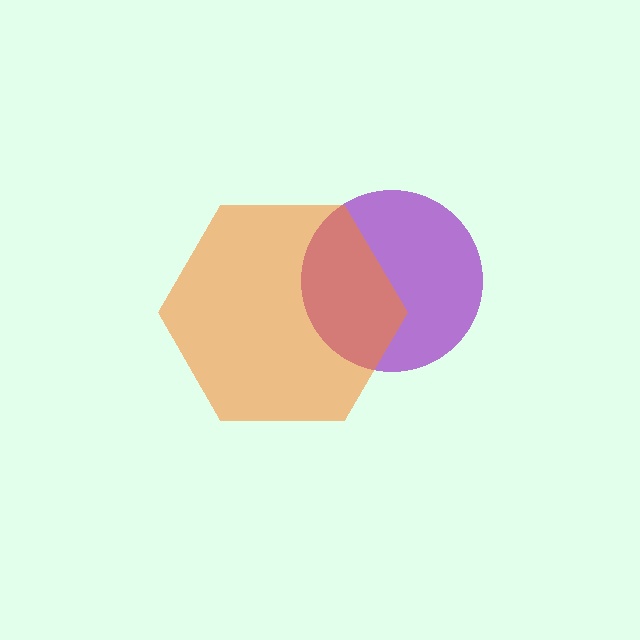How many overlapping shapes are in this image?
There are 2 overlapping shapes in the image.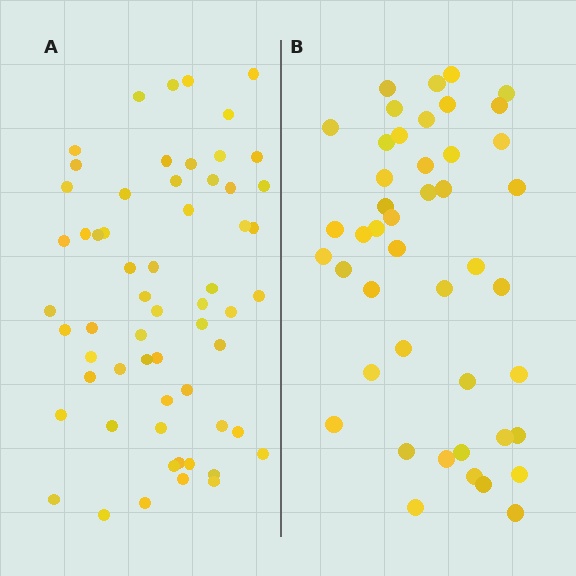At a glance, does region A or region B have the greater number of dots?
Region A (the left region) has more dots.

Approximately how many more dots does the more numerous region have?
Region A has approximately 15 more dots than region B.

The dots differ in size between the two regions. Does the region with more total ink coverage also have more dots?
No. Region B has more total ink coverage because its dots are larger, but region A actually contains more individual dots. Total area can be misleading — the number of items is what matters here.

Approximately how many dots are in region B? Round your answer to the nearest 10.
About 40 dots. (The exact count is 45, which rounds to 40.)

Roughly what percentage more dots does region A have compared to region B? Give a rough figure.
About 35% more.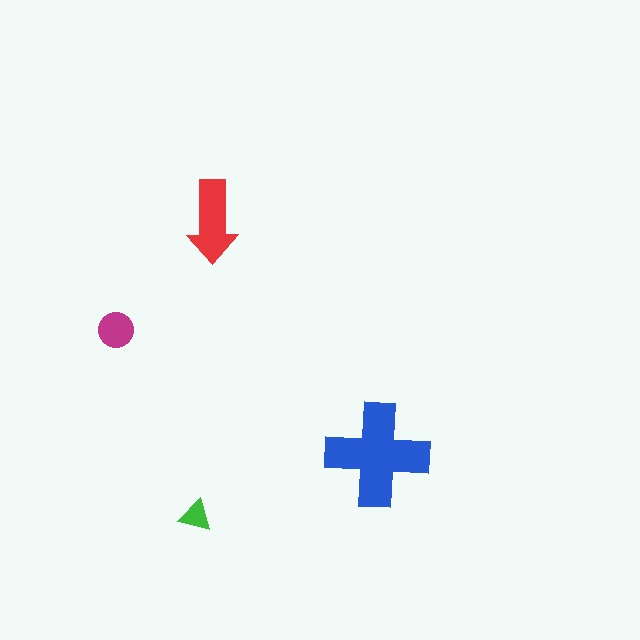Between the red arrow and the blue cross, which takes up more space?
The blue cross.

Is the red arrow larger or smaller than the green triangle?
Larger.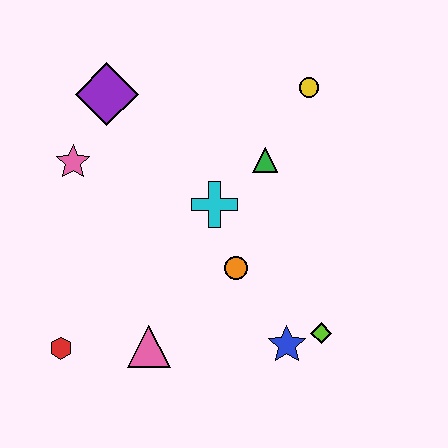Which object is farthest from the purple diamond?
The lime diamond is farthest from the purple diamond.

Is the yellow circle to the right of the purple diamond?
Yes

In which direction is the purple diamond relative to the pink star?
The purple diamond is above the pink star.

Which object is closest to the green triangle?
The cyan cross is closest to the green triangle.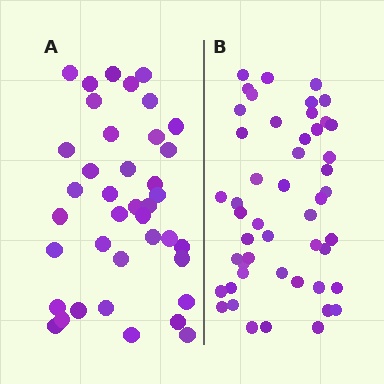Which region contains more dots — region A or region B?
Region B (the right region) has more dots.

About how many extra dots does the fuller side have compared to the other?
Region B has roughly 10 or so more dots than region A.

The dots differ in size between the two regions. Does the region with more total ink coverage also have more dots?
No. Region A has more total ink coverage because its dots are larger, but region B actually contains more individual dots. Total area can be misleading — the number of items is what matters here.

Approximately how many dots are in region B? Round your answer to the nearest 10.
About 50 dots. (The exact count is 49, which rounds to 50.)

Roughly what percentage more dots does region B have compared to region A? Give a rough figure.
About 25% more.